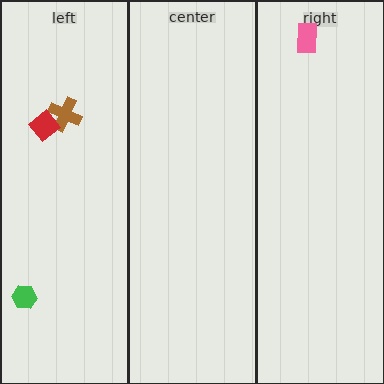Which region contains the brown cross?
The left region.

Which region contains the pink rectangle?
The right region.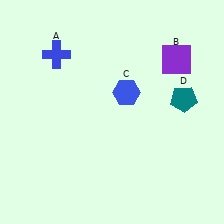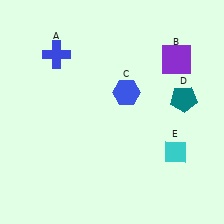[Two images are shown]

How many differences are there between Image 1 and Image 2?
There is 1 difference between the two images.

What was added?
A cyan diamond (E) was added in Image 2.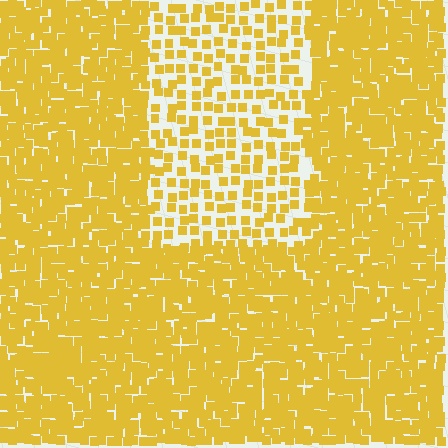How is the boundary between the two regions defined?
The boundary is defined by a change in element density (approximately 2.3x ratio). All elements are the same color, size, and shape.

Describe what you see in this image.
The image contains small yellow elements arranged at two different densities. A rectangle-shaped region is visible where the elements are less densely packed than the surrounding area.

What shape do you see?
I see a rectangle.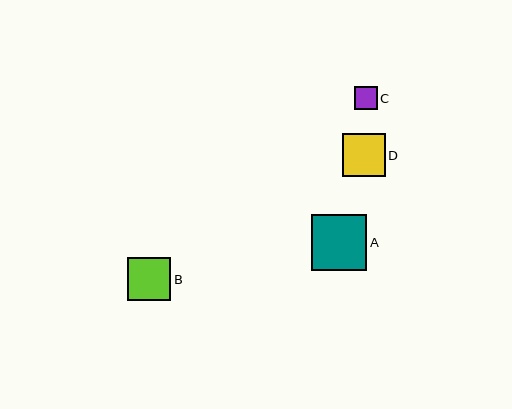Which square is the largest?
Square A is the largest with a size of approximately 56 pixels.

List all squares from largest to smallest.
From largest to smallest: A, B, D, C.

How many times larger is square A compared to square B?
Square A is approximately 1.3 times the size of square B.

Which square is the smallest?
Square C is the smallest with a size of approximately 23 pixels.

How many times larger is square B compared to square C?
Square B is approximately 1.9 times the size of square C.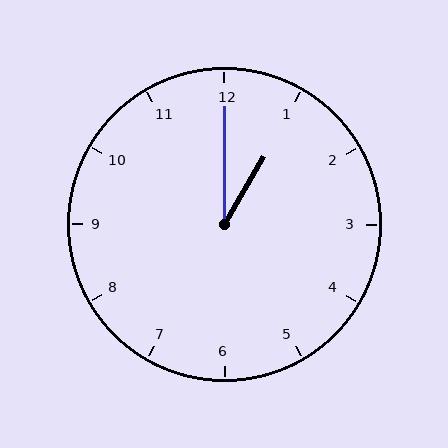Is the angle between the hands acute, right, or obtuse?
It is acute.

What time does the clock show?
1:00.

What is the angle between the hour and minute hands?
Approximately 30 degrees.